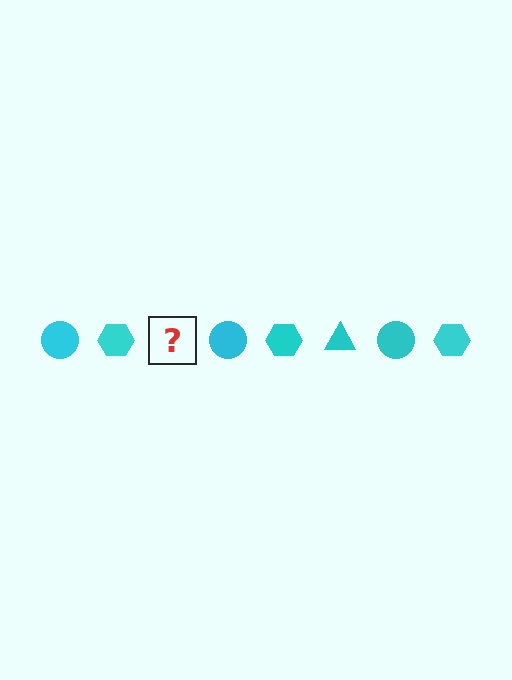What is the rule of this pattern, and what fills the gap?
The rule is that the pattern cycles through circle, hexagon, triangle shapes in cyan. The gap should be filled with a cyan triangle.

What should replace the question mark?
The question mark should be replaced with a cyan triangle.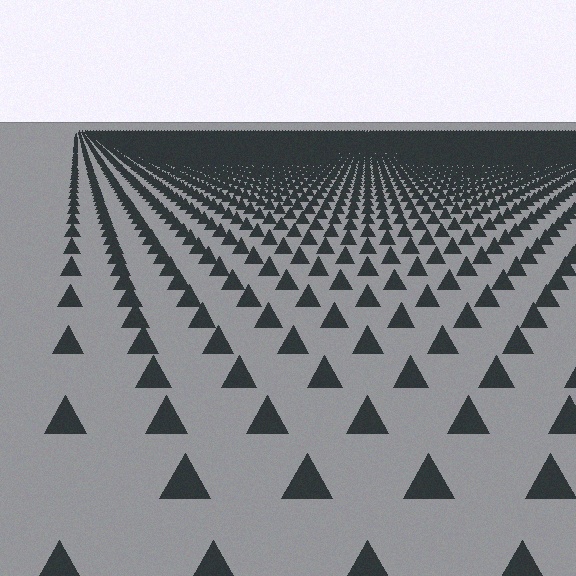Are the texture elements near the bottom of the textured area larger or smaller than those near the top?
Larger. Near the bottom, elements are closer to the viewer and appear at a bigger on-screen size.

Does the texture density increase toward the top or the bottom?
Density increases toward the top.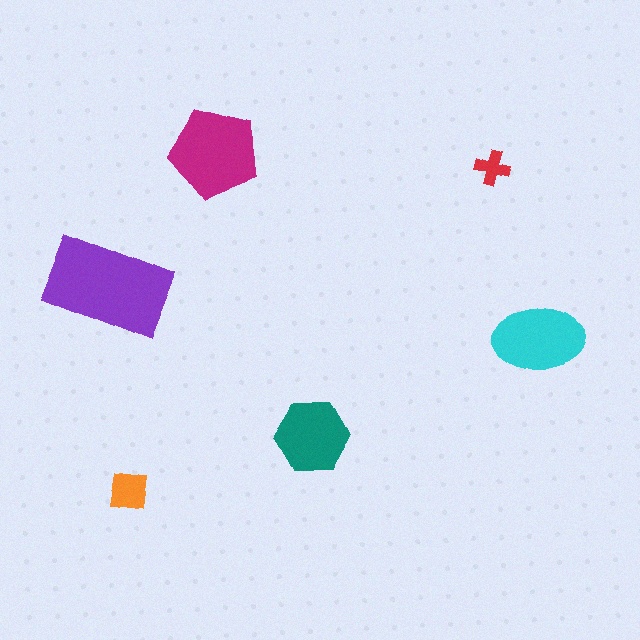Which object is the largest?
The purple rectangle.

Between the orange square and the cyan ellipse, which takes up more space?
The cyan ellipse.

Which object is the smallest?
The red cross.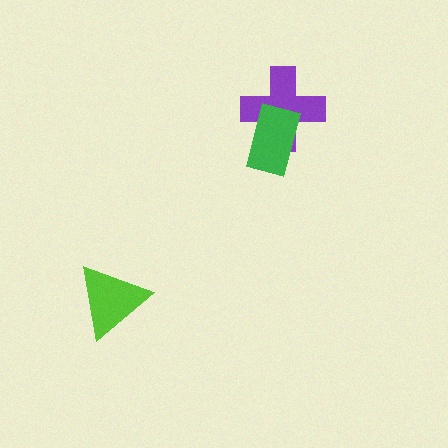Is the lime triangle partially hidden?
No, no other shape covers it.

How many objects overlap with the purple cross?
1 object overlaps with the purple cross.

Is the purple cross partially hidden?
Yes, it is partially covered by another shape.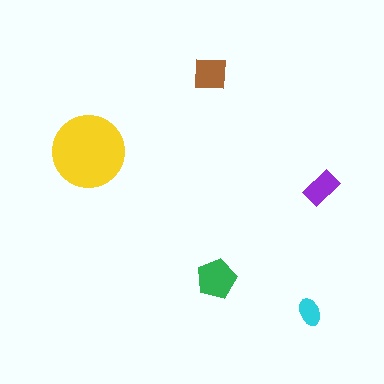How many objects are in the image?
There are 5 objects in the image.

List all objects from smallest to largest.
The cyan ellipse, the purple rectangle, the brown square, the green pentagon, the yellow circle.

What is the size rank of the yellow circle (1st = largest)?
1st.